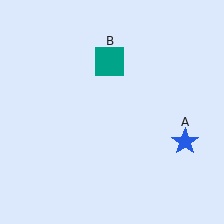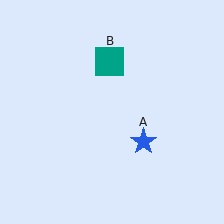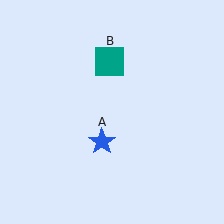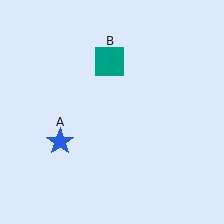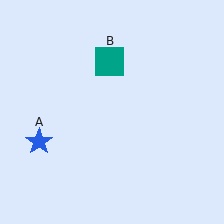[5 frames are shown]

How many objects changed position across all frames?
1 object changed position: blue star (object A).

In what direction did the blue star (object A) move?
The blue star (object A) moved left.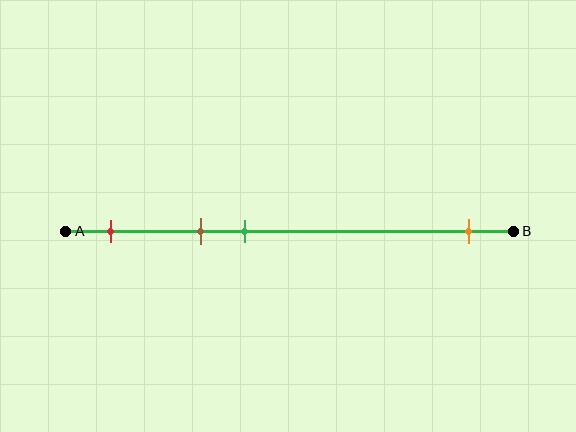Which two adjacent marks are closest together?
The brown and green marks are the closest adjacent pair.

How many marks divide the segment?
There are 4 marks dividing the segment.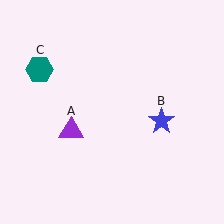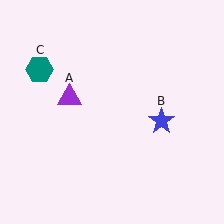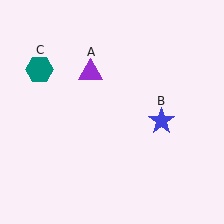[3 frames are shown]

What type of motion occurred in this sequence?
The purple triangle (object A) rotated clockwise around the center of the scene.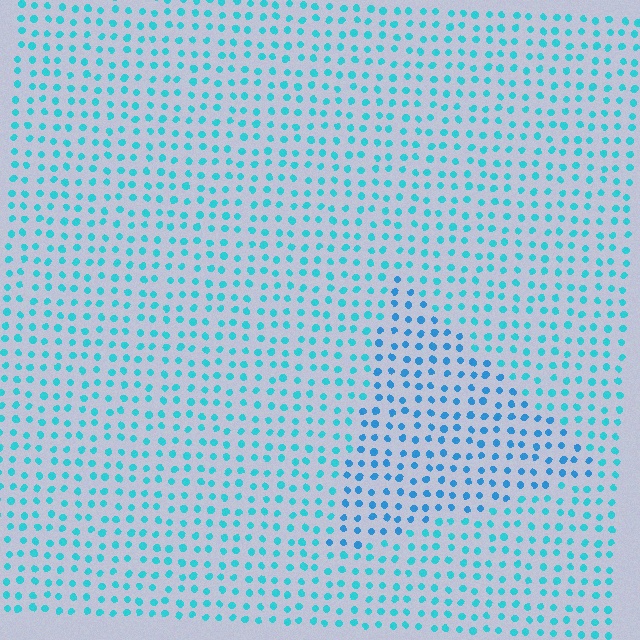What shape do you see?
I see a triangle.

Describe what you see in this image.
The image is filled with small cyan elements in a uniform arrangement. A triangle-shaped region is visible where the elements are tinted to a slightly different hue, forming a subtle color boundary.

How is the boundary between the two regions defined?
The boundary is defined purely by a slight shift in hue (about 22 degrees). Spacing, size, and orientation are identical on both sides.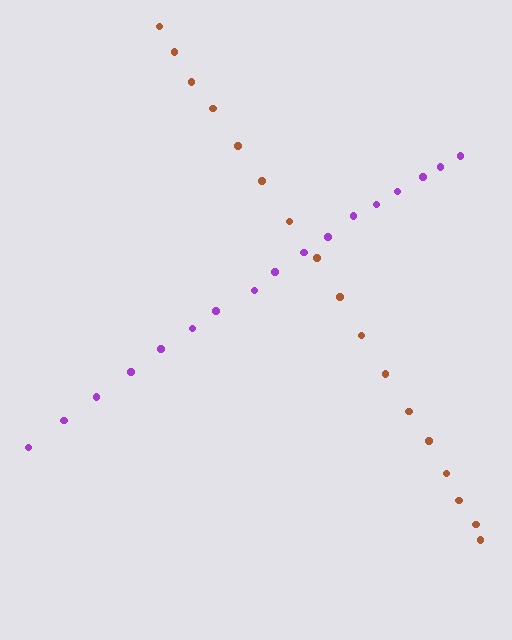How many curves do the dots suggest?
There are 2 distinct paths.